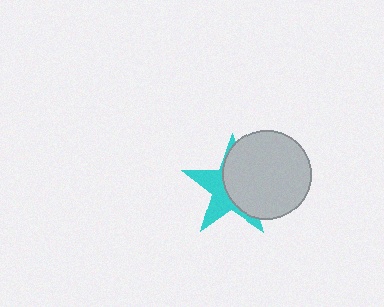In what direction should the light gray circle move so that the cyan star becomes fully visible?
The light gray circle should move right. That is the shortest direction to clear the overlap and leave the cyan star fully visible.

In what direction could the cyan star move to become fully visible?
The cyan star could move left. That would shift it out from behind the light gray circle entirely.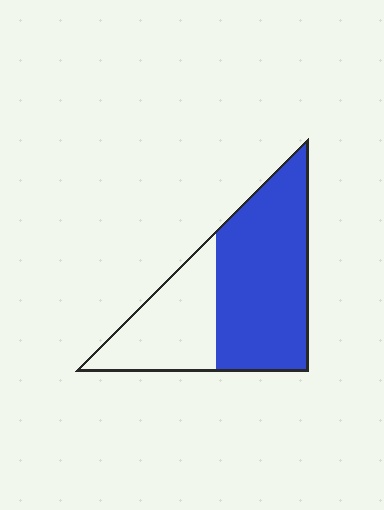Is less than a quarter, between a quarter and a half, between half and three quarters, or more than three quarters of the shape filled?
Between half and three quarters.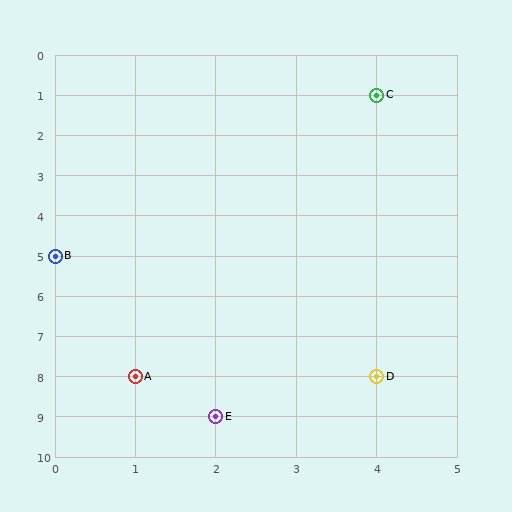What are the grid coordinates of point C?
Point C is at grid coordinates (4, 1).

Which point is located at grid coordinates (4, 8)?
Point D is at (4, 8).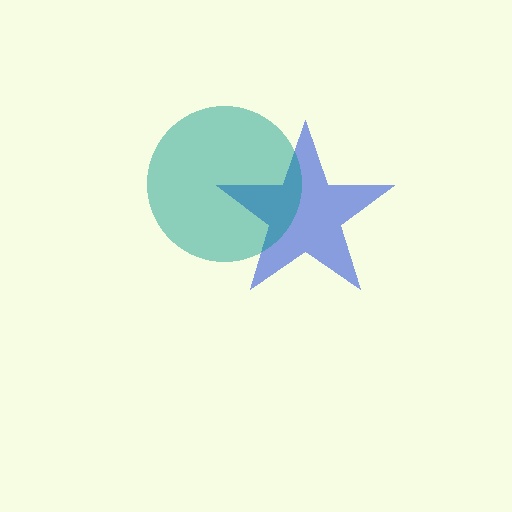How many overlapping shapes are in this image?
There are 2 overlapping shapes in the image.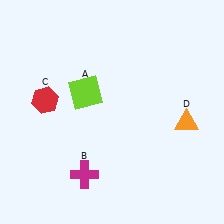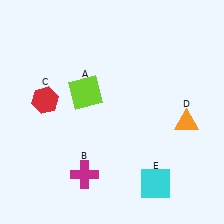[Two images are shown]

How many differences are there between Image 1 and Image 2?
There is 1 difference between the two images.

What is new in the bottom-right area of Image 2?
A cyan square (E) was added in the bottom-right area of Image 2.